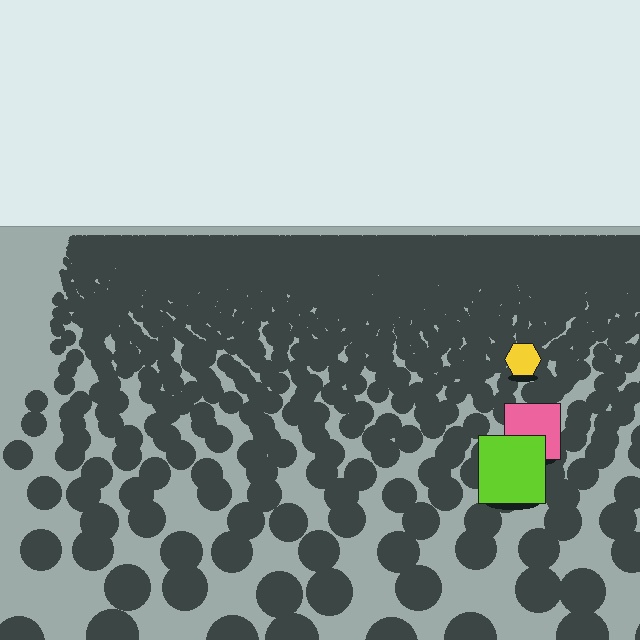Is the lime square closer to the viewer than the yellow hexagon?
Yes. The lime square is closer — you can tell from the texture gradient: the ground texture is coarser near it.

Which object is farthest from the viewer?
The yellow hexagon is farthest from the viewer. It appears smaller and the ground texture around it is denser.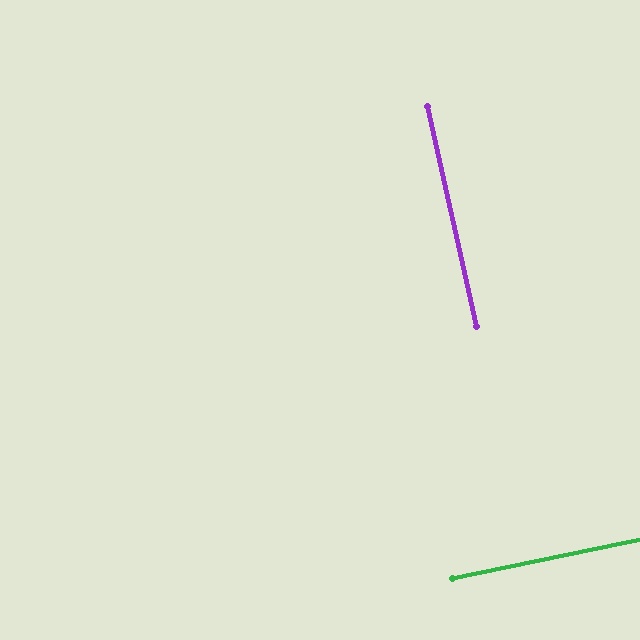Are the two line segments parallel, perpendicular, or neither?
Perpendicular — they meet at approximately 89°.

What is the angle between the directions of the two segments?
Approximately 89 degrees.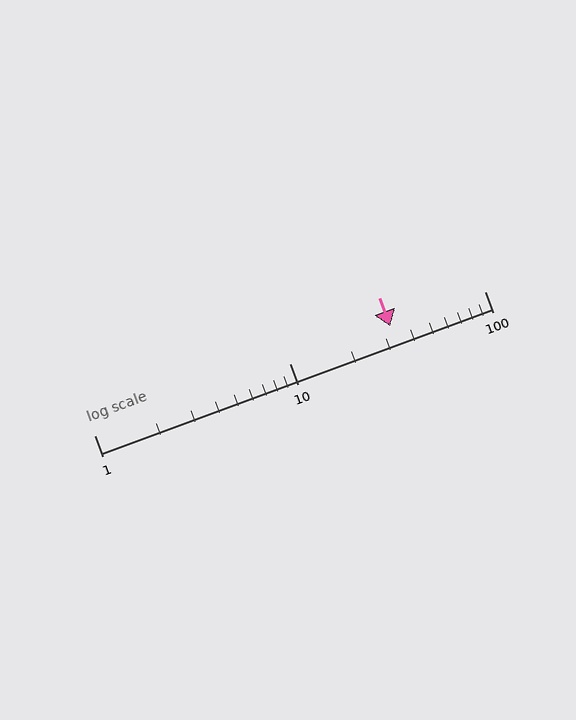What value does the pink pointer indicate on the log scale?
The pointer indicates approximately 33.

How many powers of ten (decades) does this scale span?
The scale spans 2 decades, from 1 to 100.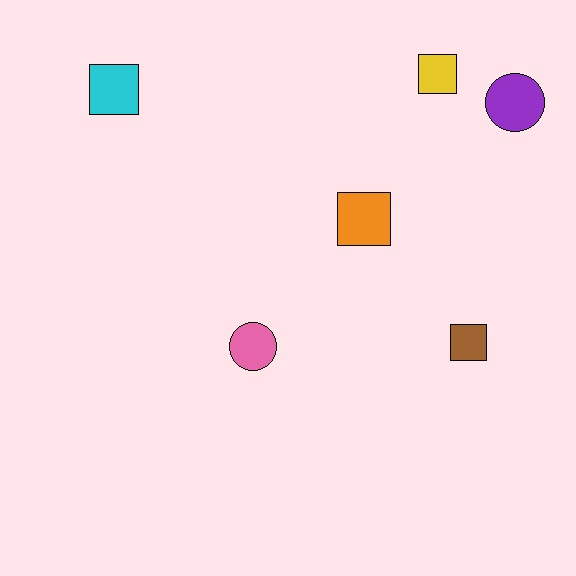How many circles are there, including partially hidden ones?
There are 2 circles.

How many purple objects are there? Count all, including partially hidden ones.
There is 1 purple object.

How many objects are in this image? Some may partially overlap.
There are 6 objects.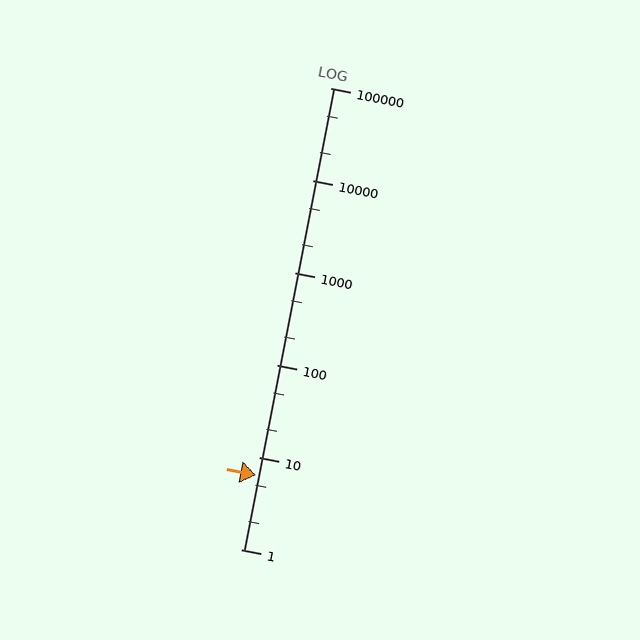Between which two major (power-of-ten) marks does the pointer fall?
The pointer is between 1 and 10.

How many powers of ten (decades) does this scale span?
The scale spans 5 decades, from 1 to 100000.